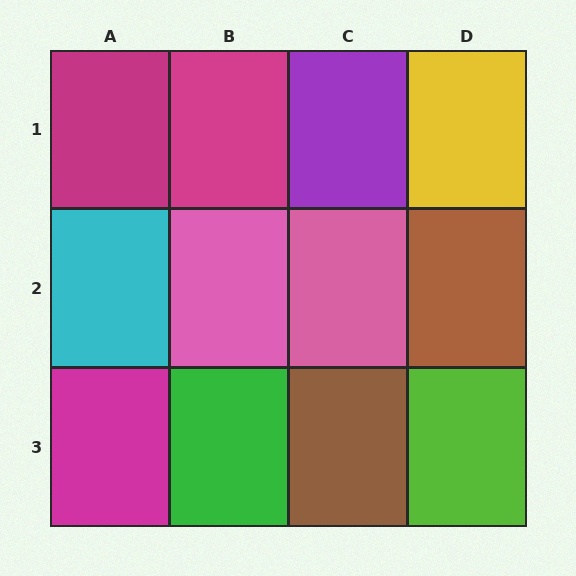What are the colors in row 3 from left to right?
Magenta, green, brown, lime.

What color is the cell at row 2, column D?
Brown.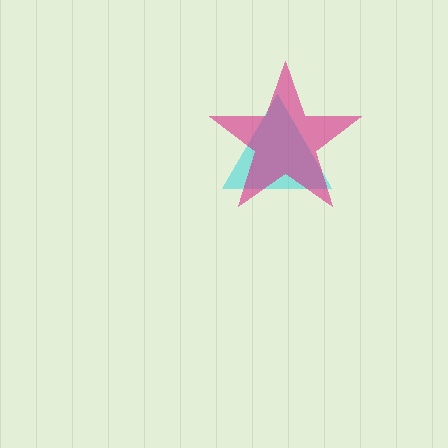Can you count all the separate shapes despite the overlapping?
Yes, there are 2 separate shapes.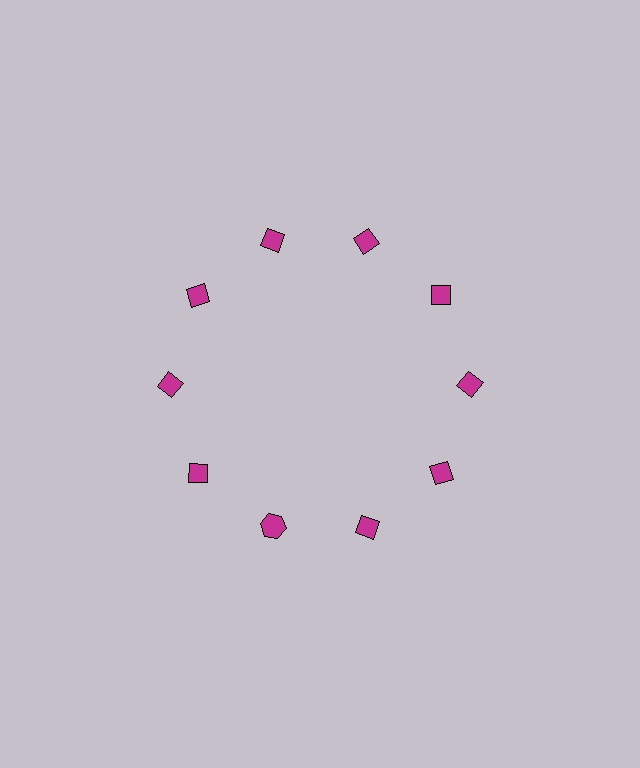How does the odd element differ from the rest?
It has a different shape: hexagon instead of diamond.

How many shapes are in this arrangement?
There are 10 shapes arranged in a ring pattern.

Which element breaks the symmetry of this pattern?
The magenta hexagon at roughly the 7 o'clock position breaks the symmetry. All other shapes are magenta diamonds.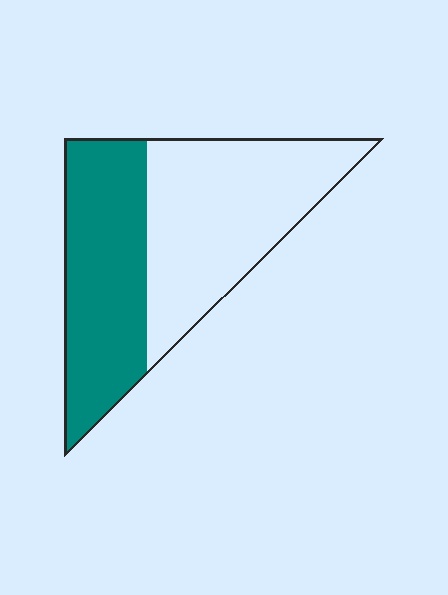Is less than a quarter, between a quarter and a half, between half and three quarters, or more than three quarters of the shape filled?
Between a quarter and a half.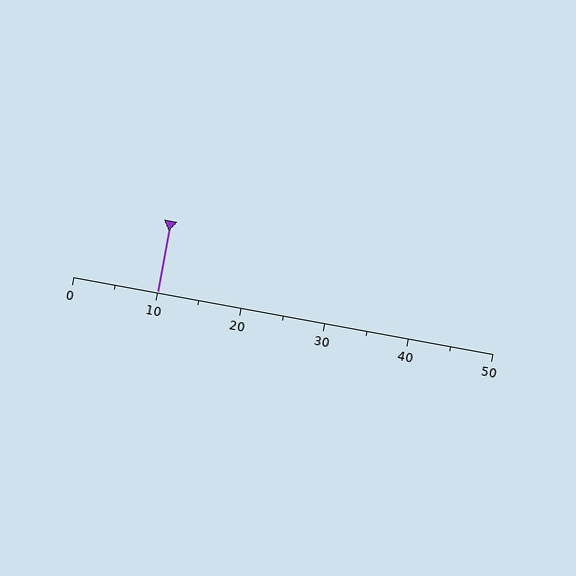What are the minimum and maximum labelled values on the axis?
The axis runs from 0 to 50.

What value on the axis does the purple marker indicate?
The marker indicates approximately 10.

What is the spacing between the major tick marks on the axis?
The major ticks are spaced 10 apart.